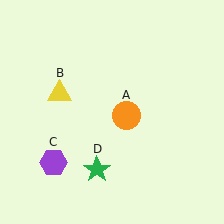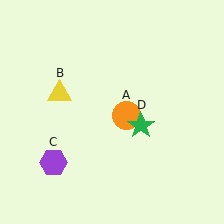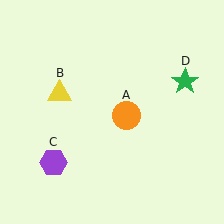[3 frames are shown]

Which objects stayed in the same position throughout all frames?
Orange circle (object A) and yellow triangle (object B) and purple hexagon (object C) remained stationary.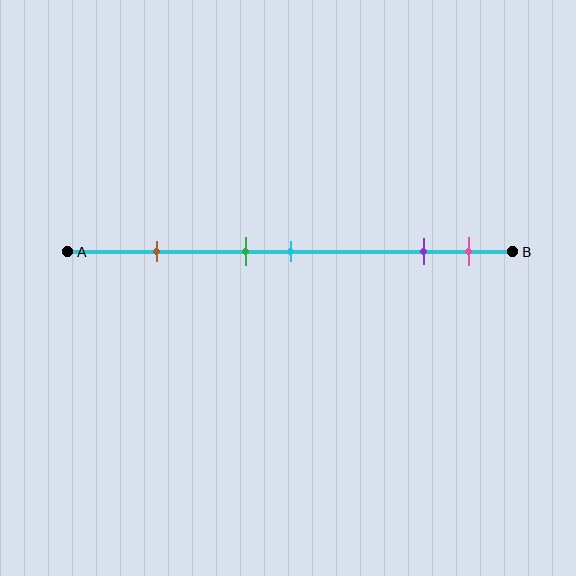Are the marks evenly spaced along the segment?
No, the marks are not evenly spaced.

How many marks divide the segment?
There are 5 marks dividing the segment.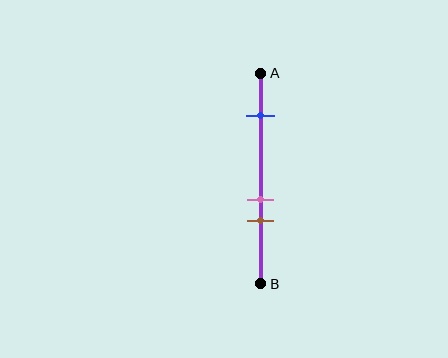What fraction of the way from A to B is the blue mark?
The blue mark is approximately 20% (0.2) of the way from A to B.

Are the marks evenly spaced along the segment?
No, the marks are not evenly spaced.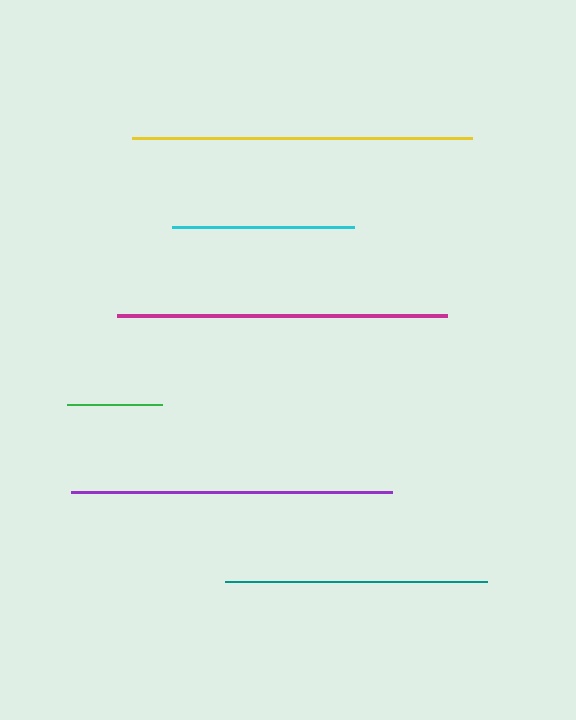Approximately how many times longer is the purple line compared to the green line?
The purple line is approximately 3.4 times the length of the green line.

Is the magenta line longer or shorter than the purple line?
The magenta line is longer than the purple line.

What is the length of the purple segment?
The purple segment is approximately 320 pixels long.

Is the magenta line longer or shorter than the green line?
The magenta line is longer than the green line.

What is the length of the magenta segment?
The magenta segment is approximately 329 pixels long.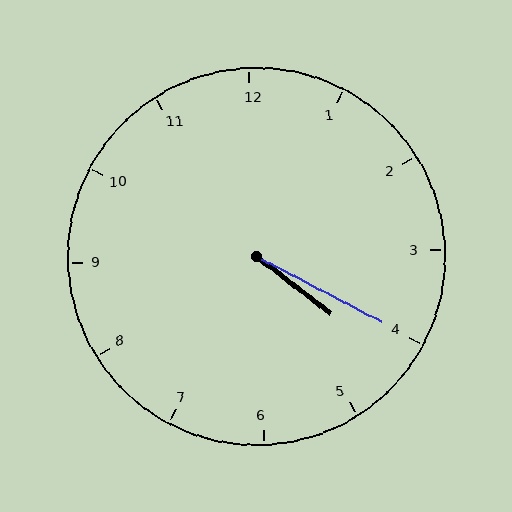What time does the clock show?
4:20.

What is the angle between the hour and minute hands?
Approximately 10 degrees.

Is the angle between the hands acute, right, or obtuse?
It is acute.